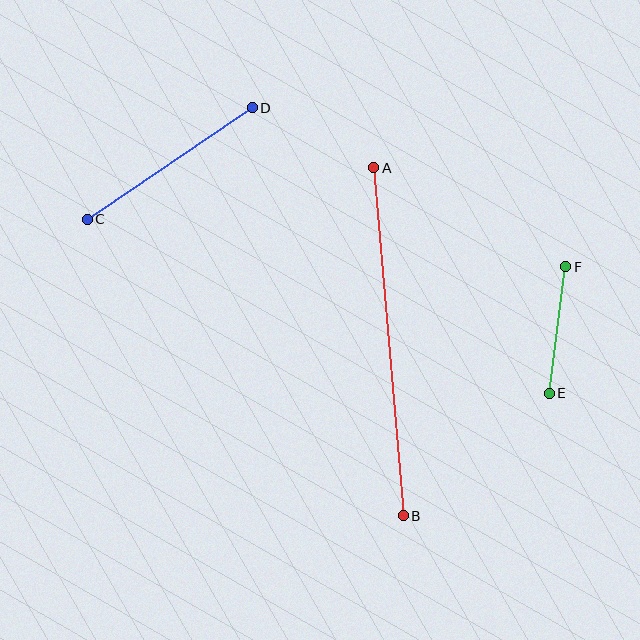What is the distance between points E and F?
The distance is approximately 127 pixels.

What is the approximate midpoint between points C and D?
The midpoint is at approximately (170, 163) pixels.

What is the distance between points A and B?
The distance is approximately 349 pixels.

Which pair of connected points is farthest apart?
Points A and B are farthest apart.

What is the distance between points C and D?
The distance is approximately 200 pixels.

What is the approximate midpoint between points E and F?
The midpoint is at approximately (558, 330) pixels.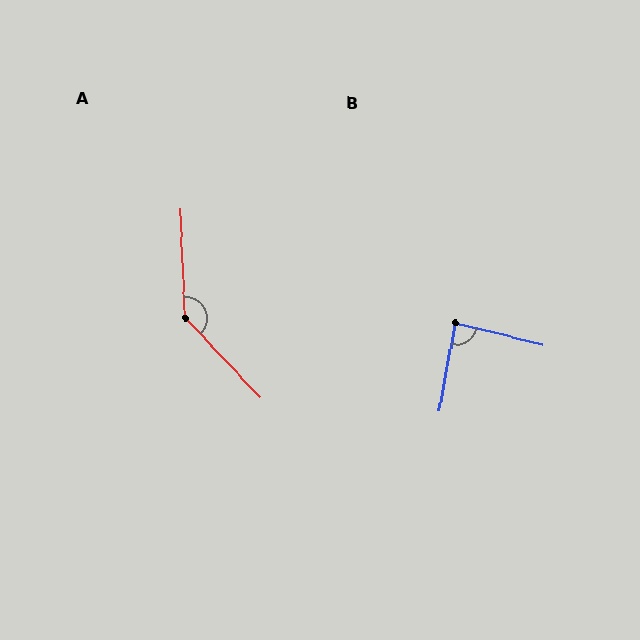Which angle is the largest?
A, at approximately 139 degrees.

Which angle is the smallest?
B, at approximately 86 degrees.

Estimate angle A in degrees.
Approximately 139 degrees.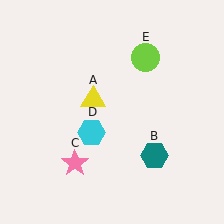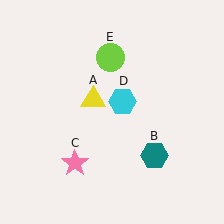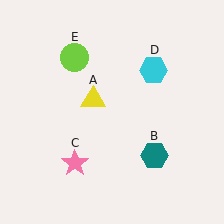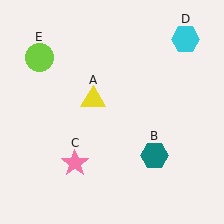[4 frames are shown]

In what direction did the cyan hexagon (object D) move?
The cyan hexagon (object D) moved up and to the right.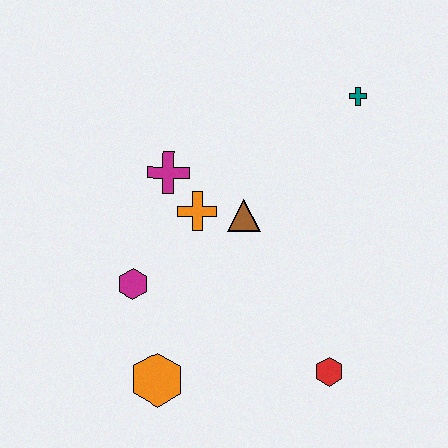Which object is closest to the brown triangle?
The orange cross is closest to the brown triangle.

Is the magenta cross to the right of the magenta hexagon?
Yes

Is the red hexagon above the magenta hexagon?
No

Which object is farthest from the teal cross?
The orange hexagon is farthest from the teal cross.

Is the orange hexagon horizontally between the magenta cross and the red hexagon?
No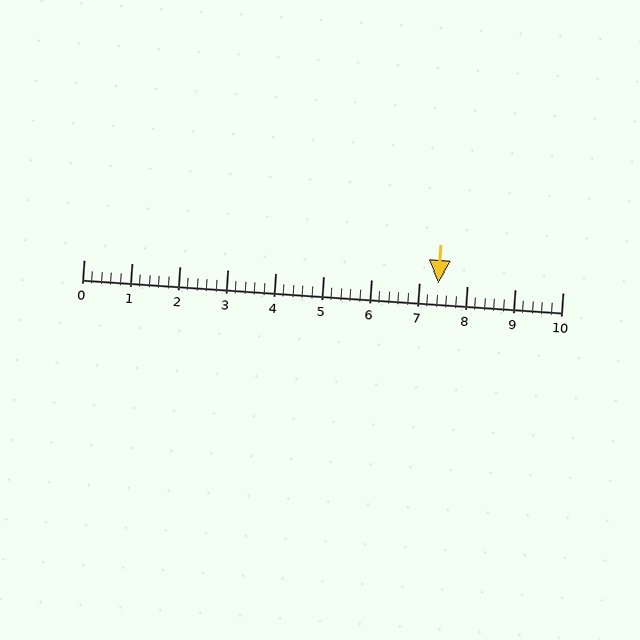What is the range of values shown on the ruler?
The ruler shows values from 0 to 10.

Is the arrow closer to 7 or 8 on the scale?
The arrow is closer to 7.